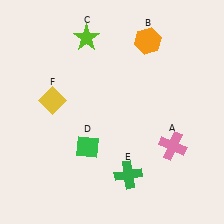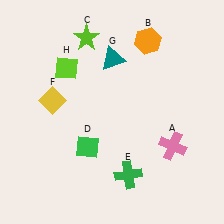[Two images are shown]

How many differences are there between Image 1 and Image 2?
There are 2 differences between the two images.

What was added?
A teal triangle (G), a lime diamond (H) were added in Image 2.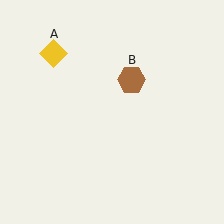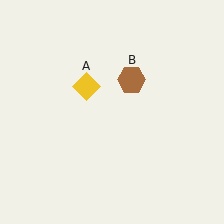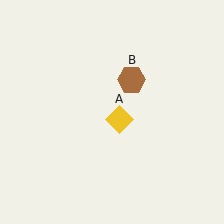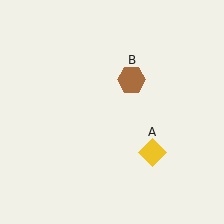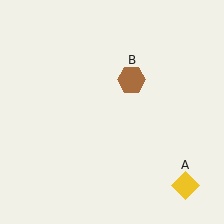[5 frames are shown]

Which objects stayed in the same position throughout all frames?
Brown hexagon (object B) remained stationary.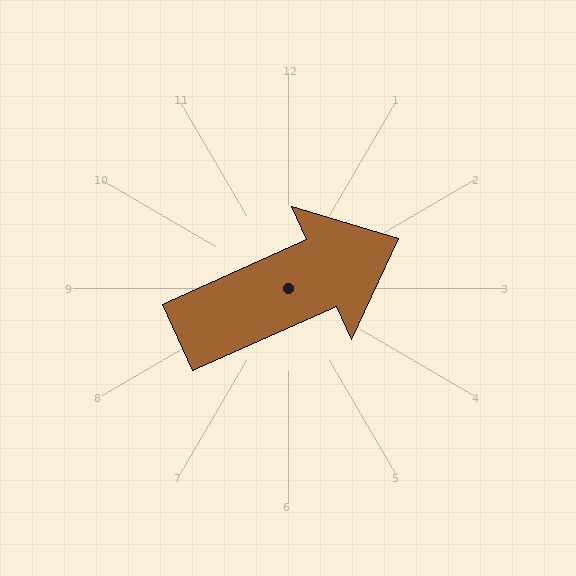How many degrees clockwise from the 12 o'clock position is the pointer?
Approximately 66 degrees.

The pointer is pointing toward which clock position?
Roughly 2 o'clock.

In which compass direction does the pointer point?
Northeast.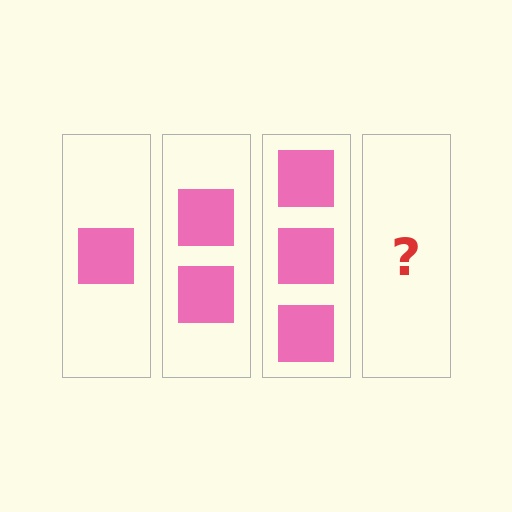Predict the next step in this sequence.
The next step is 4 squares.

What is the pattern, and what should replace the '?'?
The pattern is that each step adds one more square. The '?' should be 4 squares.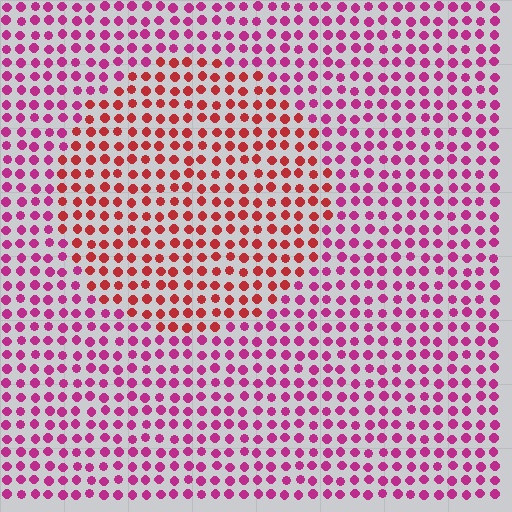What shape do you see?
I see a circle.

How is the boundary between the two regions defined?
The boundary is defined purely by a slight shift in hue (about 38 degrees). Spacing, size, and orientation are identical on both sides.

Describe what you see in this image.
The image is filled with small magenta elements in a uniform arrangement. A circle-shaped region is visible where the elements are tinted to a slightly different hue, forming a subtle color boundary.